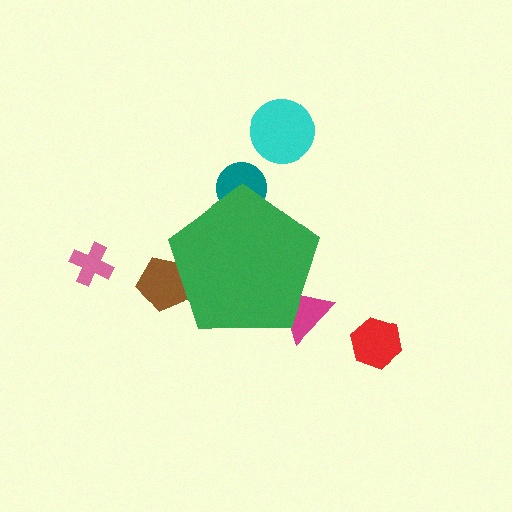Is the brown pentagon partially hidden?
Yes, the brown pentagon is partially hidden behind the green pentagon.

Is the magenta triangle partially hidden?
Yes, the magenta triangle is partially hidden behind the green pentagon.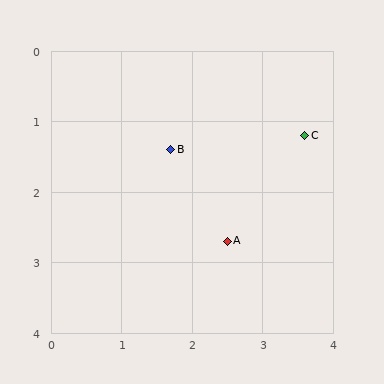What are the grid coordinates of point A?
Point A is at approximately (2.5, 2.7).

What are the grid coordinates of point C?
Point C is at approximately (3.6, 1.2).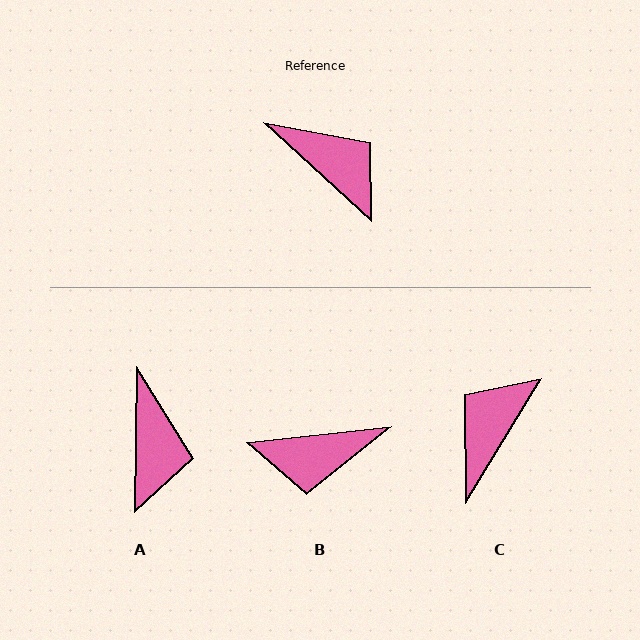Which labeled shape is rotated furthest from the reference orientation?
B, about 131 degrees away.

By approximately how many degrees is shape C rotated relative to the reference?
Approximately 101 degrees counter-clockwise.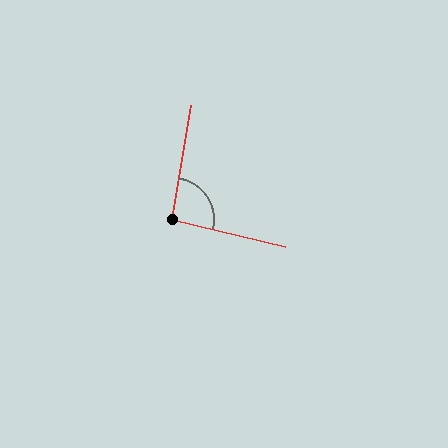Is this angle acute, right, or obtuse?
It is approximately a right angle.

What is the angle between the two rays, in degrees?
Approximately 94 degrees.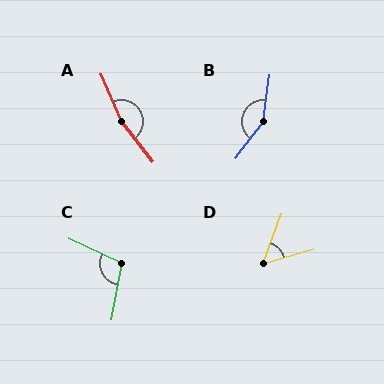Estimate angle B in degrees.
Approximately 150 degrees.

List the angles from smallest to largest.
D (53°), C (105°), B (150°), A (165°).